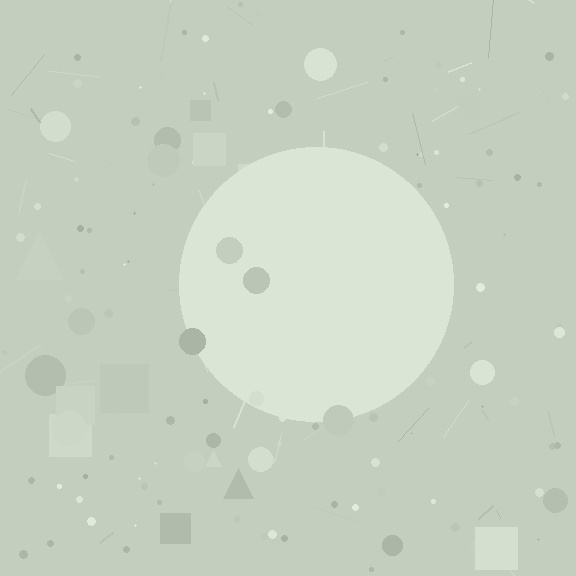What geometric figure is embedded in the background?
A circle is embedded in the background.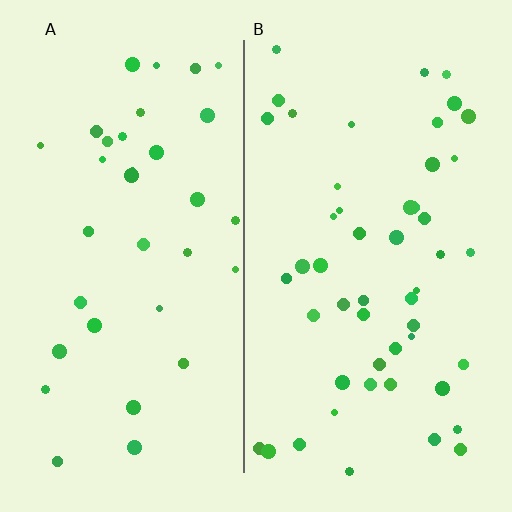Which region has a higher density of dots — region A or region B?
B (the right).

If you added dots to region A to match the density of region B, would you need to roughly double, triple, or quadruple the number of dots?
Approximately double.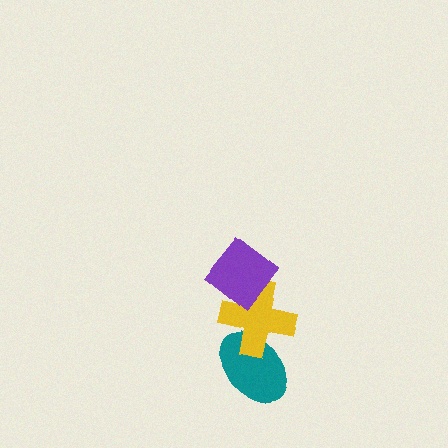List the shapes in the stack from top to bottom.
From top to bottom: the purple diamond, the yellow cross, the teal ellipse.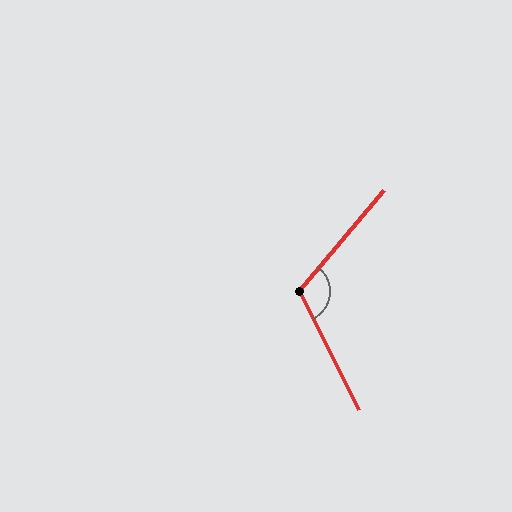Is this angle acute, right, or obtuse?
It is obtuse.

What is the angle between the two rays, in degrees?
Approximately 113 degrees.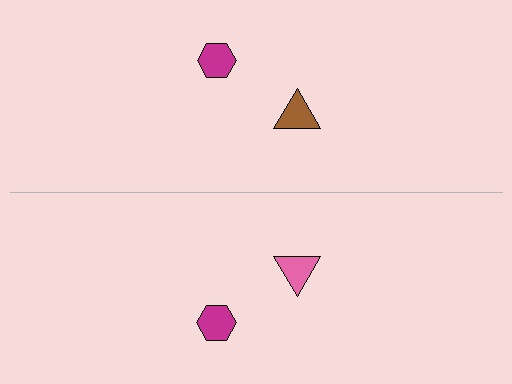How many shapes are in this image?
There are 4 shapes in this image.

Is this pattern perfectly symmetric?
No, the pattern is not perfectly symmetric. The pink triangle on the bottom side breaks the symmetry — its mirror counterpart is brown.